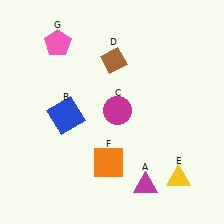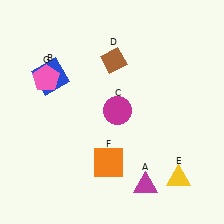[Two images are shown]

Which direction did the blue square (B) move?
The blue square (B) moved up.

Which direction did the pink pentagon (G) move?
The pink pentagon (G) moved down.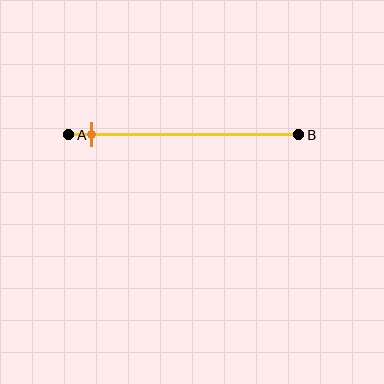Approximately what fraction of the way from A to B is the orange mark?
The orange mark is approximately 10% of the way from A to B.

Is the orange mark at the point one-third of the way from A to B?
No, the mark is at about 10% from A, not at the 33% one-third point.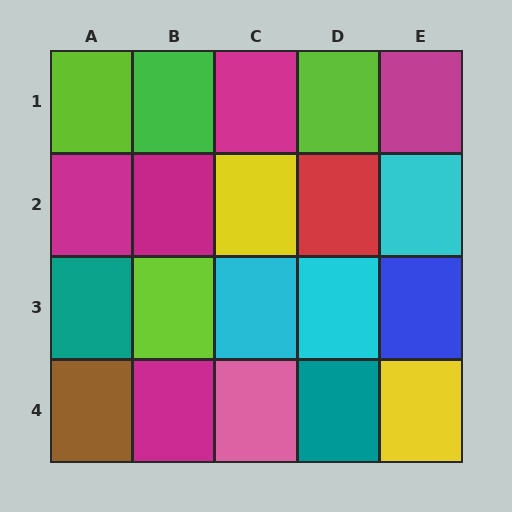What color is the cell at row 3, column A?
Teal.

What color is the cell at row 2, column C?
Yellow.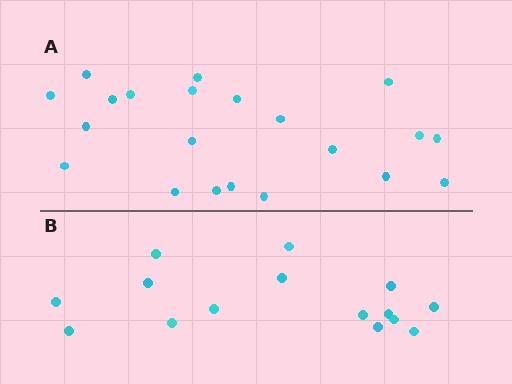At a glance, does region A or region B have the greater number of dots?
Region A (the top region) has more dots.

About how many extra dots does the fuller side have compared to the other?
Region A has about 6 more dots than region B.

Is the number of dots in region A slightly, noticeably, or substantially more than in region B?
Region A has noticeably more, but not dramatically so. The ratio is roughly 1.4 to 1.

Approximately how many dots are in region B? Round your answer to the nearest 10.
About 20 dots. (The exact count is 15, which rounds to 20.)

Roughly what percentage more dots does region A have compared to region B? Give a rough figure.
About 40% more.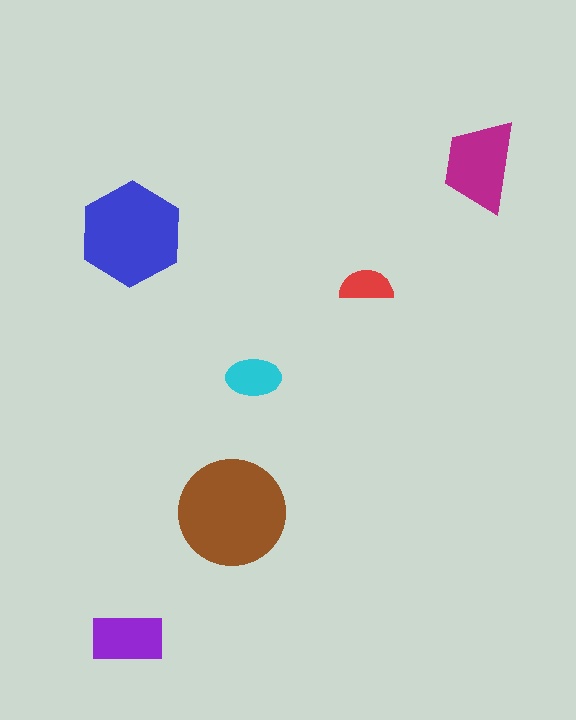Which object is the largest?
The brown circle.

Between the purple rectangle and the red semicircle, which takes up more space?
The purple rectangle.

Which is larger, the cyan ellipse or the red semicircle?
The cyan ellipse.